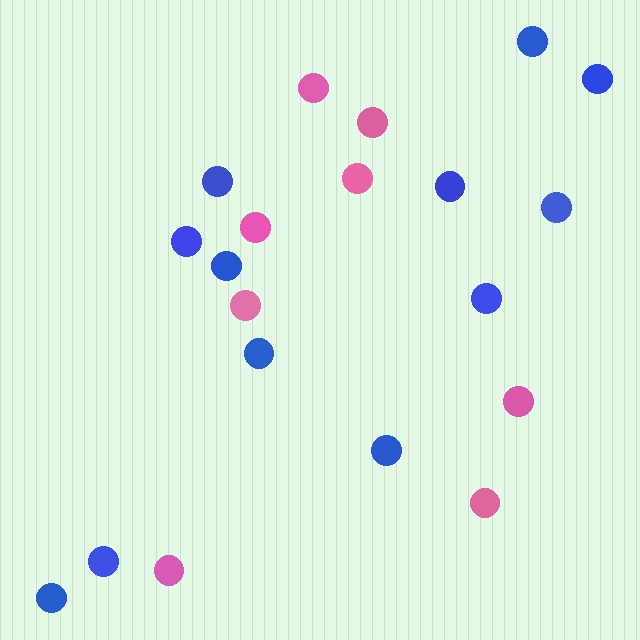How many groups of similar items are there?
There are 2 groups: one group of blue circles (12) and one group of pink circles (8).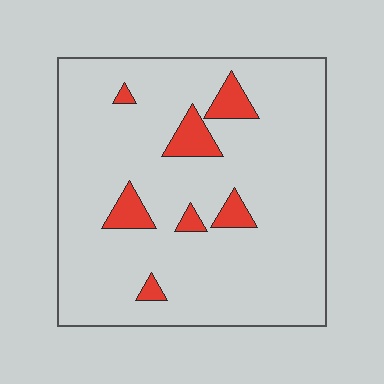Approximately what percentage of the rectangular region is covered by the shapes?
Approximately 10%.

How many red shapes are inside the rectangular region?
7.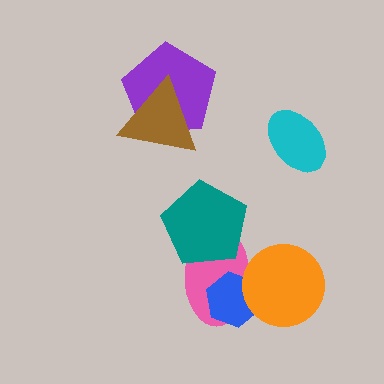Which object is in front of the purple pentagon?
The brown triangle is in front of the purple pentagon.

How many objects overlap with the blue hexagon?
2 objects overlap with the blue hexagon.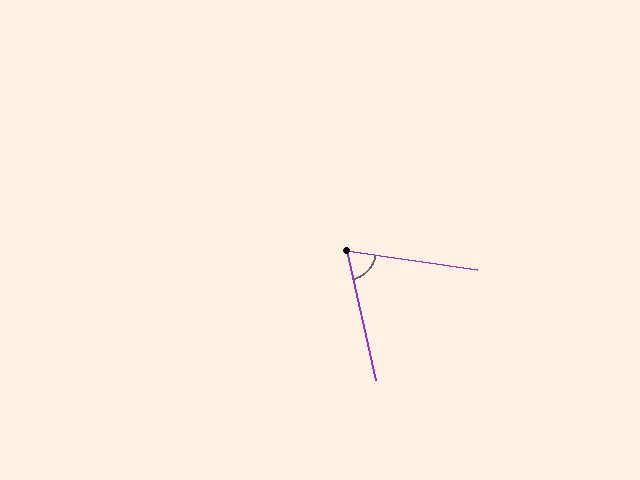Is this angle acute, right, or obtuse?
It is acute.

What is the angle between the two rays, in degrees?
Approximately 69 degrees.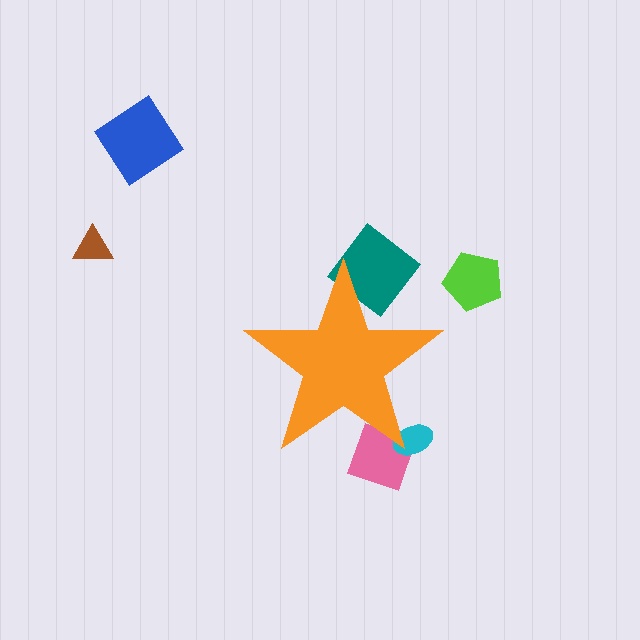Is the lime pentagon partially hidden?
No, the lime pentagon is fully visible.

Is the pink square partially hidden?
Yes, the pink square is partially hidden behind the orange star.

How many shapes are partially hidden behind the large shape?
3 shapes are partially hidden.